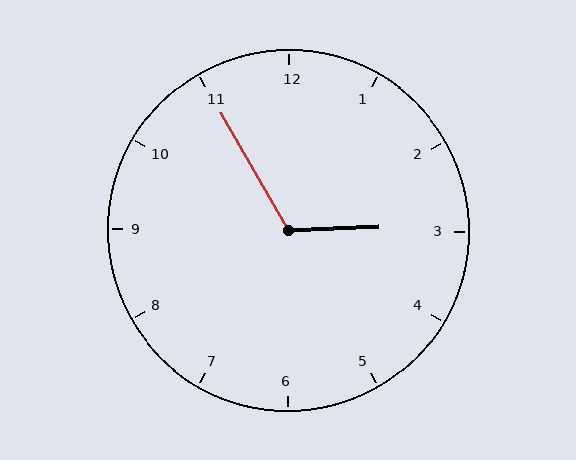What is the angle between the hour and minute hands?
Approximately 118 degrees.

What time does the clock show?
2:55.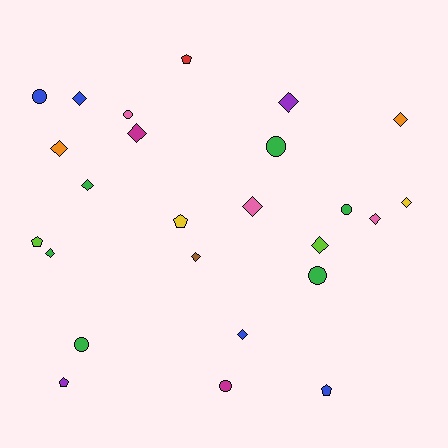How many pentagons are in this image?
There are 5 pentagons.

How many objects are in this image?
There are 25 objects.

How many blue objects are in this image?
There are 4 blue objects.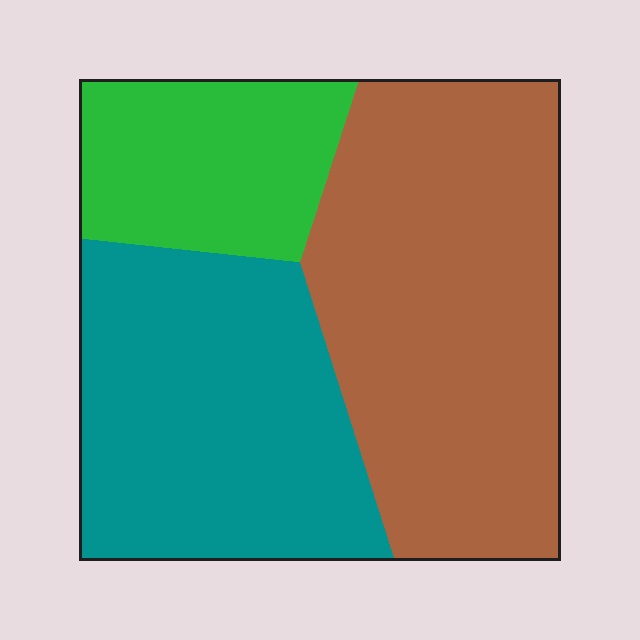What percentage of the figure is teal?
Teal covers 36% of the figure.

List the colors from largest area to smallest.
From largest to smallest: brown, teal, green.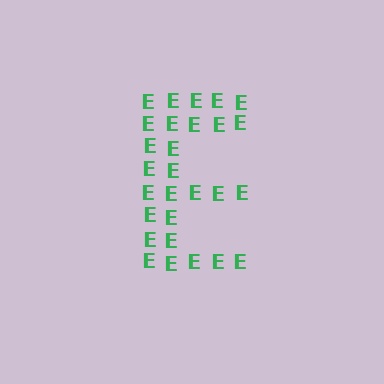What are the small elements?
The small elements are letter E's.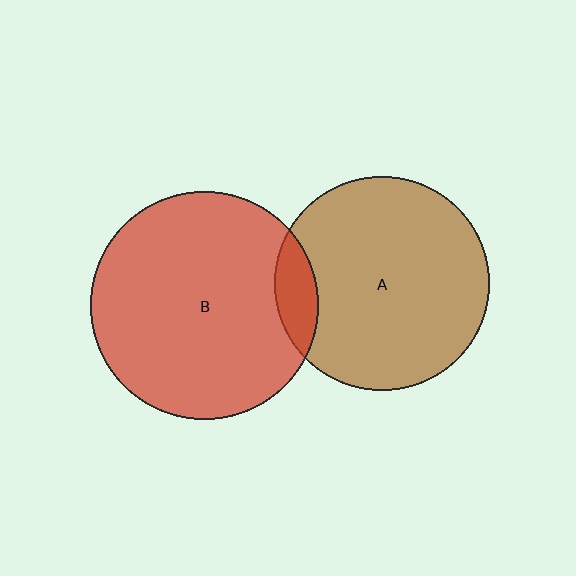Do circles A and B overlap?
Yes.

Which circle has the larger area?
Circle B (red).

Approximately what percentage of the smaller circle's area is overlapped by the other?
Approximately 10%.